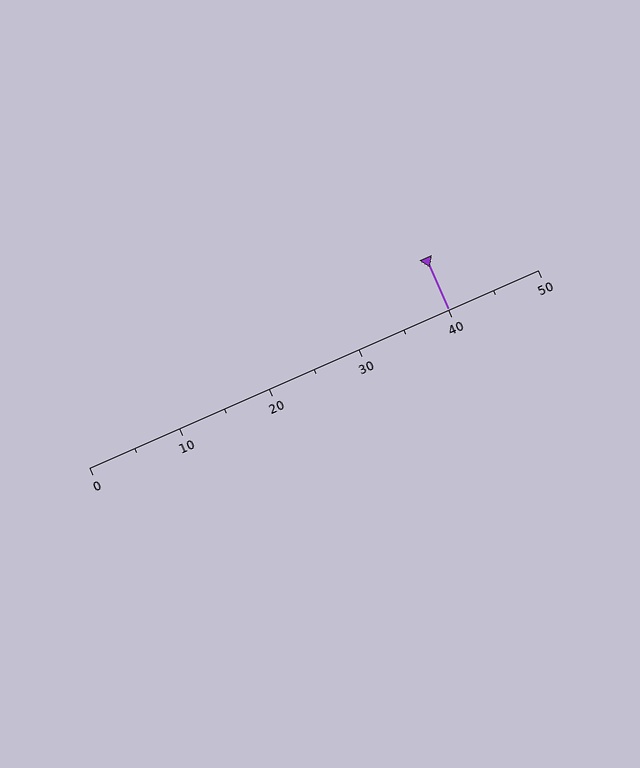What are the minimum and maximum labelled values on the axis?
The axis runs from 0 to 50.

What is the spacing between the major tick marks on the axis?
The major ticks are spaced 10 apart.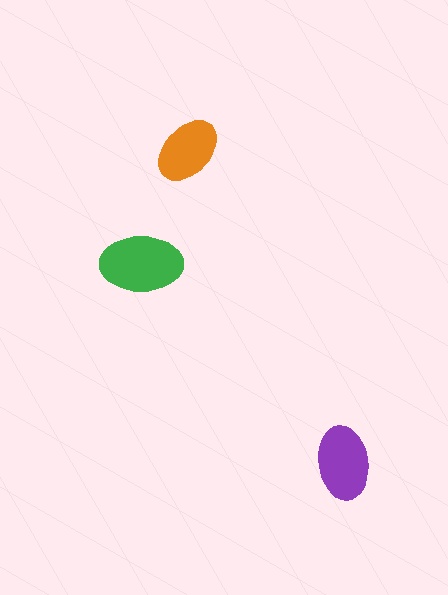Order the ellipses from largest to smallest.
the green one, the purple one, the orange one.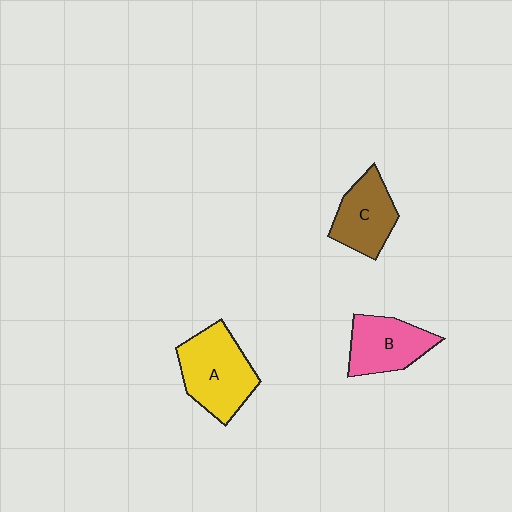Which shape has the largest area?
Shape A (yellow).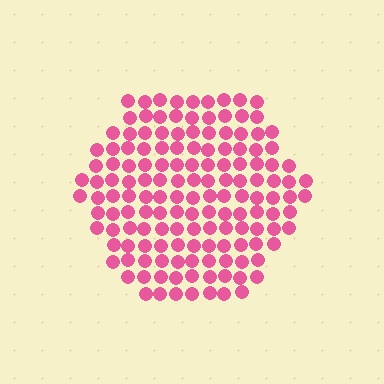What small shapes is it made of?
It is made of small circles.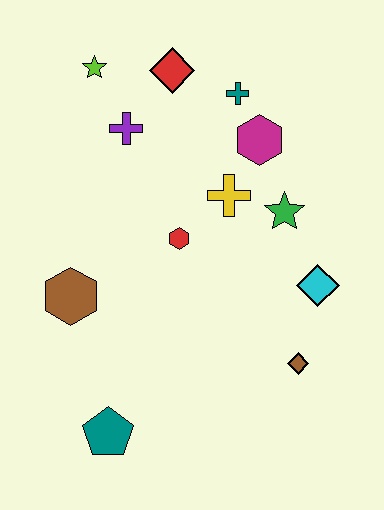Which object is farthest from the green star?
The teal pentagon is farthest from the green star.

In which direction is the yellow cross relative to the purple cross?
The yellow cross is to the right of the purple cross.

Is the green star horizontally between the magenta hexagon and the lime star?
No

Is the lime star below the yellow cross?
No